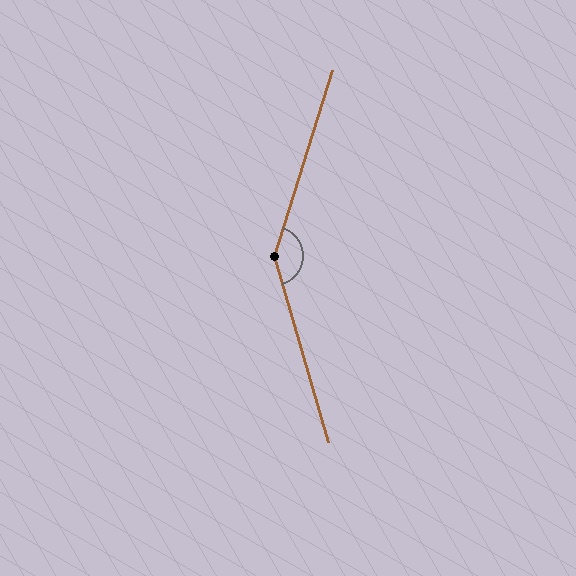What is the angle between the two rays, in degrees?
Approximately 147 degrees.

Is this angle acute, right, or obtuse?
It is obtuse.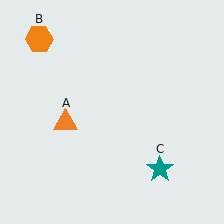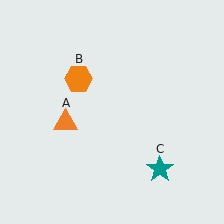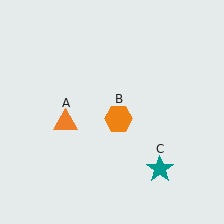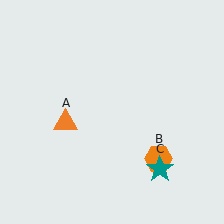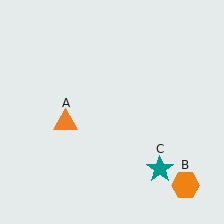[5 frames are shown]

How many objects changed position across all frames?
1 object changed position: orange hexagon (object B).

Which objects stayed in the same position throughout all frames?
Orange triangle (object A) and teal star (object C) remained stationary.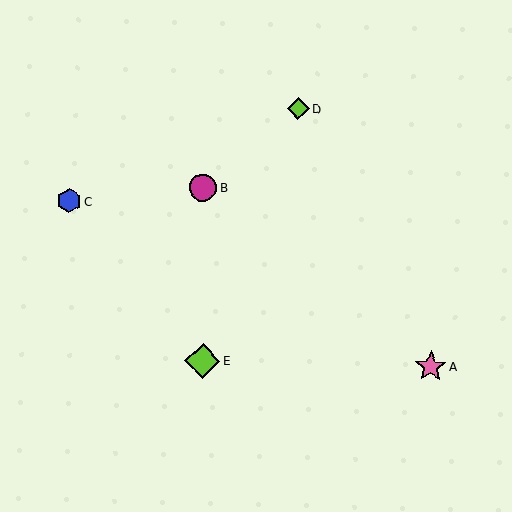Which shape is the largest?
The lime diamond (labeled E) is the largest.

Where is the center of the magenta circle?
The center of the magenta circle is at (203, 187).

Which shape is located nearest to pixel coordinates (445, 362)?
The pink star (labeled A) at (431, 366) is nearest to that location.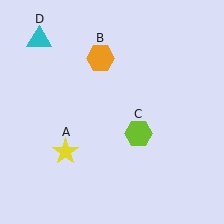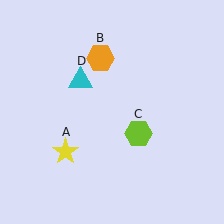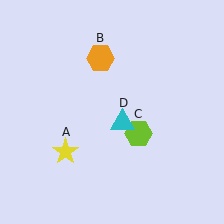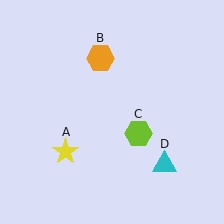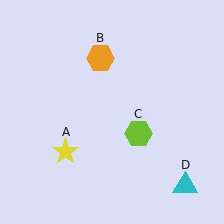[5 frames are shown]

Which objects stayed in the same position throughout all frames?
Yellow star (object A) and orange hexagon (object B) and lime hexagon (object C) remained stationary.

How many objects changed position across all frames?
1 object changed position: cyan triangle (object D).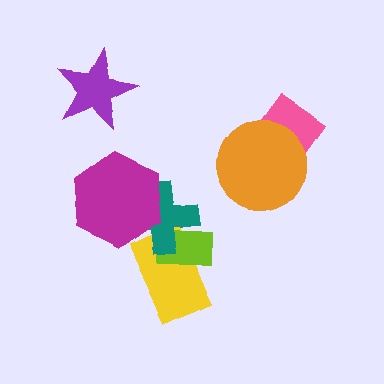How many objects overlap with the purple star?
0 objects overlap with the purple star.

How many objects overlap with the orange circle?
1 object overlaps with the orange circle.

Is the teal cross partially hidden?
Yes, it is partially covered by another shape.